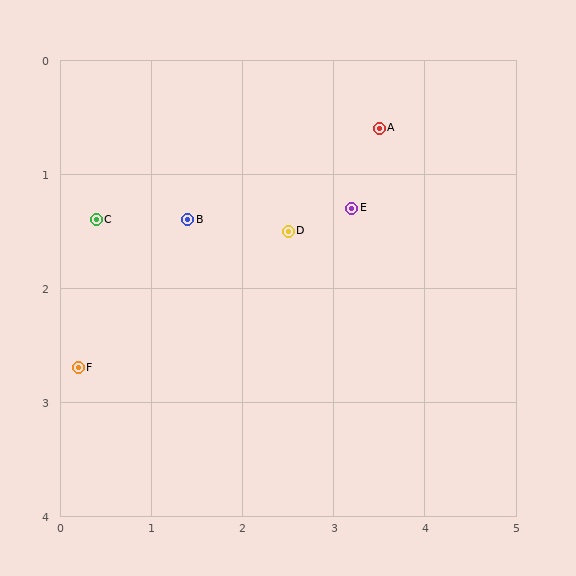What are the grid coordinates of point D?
Point D is at approximately (2.5, 1.5).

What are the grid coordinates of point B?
Point B is at approximately (1.4, 1.4).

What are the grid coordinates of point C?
Point C is at approximately (0.4, 1.4).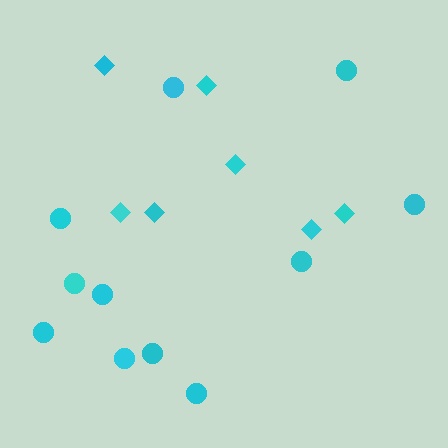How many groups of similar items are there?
There are 2 groups: one group of circles (11) and one group of diamonds (7).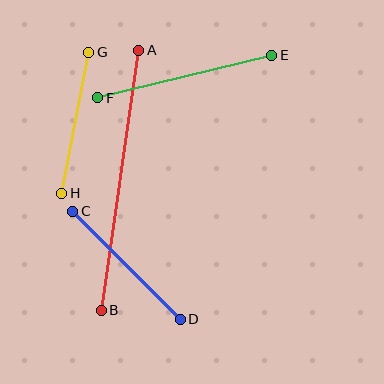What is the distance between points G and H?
The distance is approximately 144 pixels.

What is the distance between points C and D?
The distance is approximately 152 pixels.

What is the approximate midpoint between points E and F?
The midpoint is at approximately (185, 76) pixels.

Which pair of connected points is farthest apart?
Points A and B are farthest apart.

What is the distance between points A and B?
The distance is approximately 263 pixels.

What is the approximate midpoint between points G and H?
The midpoint is at approximately (75, 123) pixels.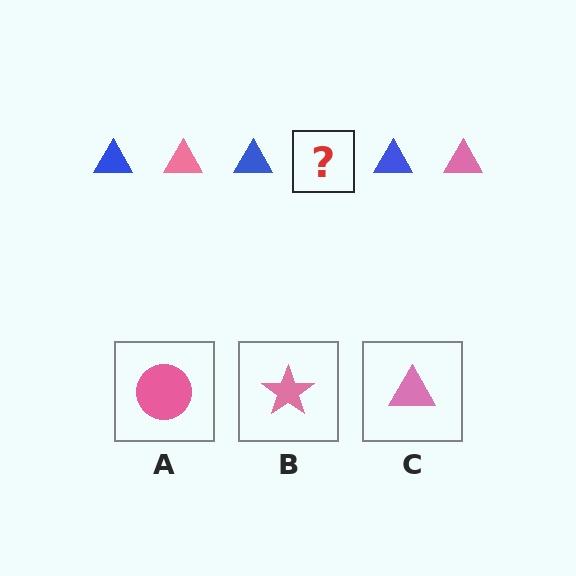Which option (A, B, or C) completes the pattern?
C.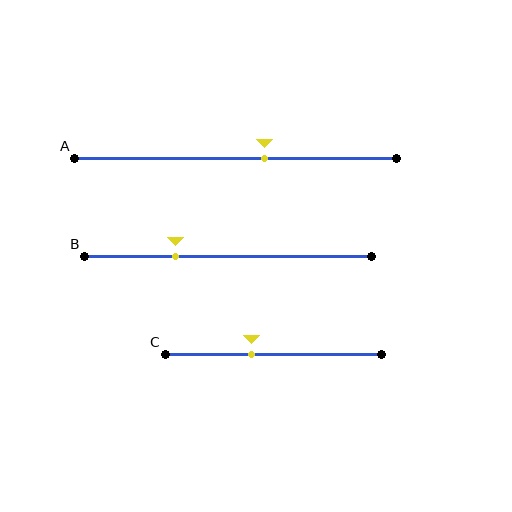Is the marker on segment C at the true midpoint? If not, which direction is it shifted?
No, the marker on segment C is shifted to the left by about 10% of the segment length.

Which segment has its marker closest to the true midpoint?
Segment A has its marker closest to the true midpoint.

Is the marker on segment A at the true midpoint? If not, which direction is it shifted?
No, the marker on segment A is shifted to the right by about 9% of the segment length.